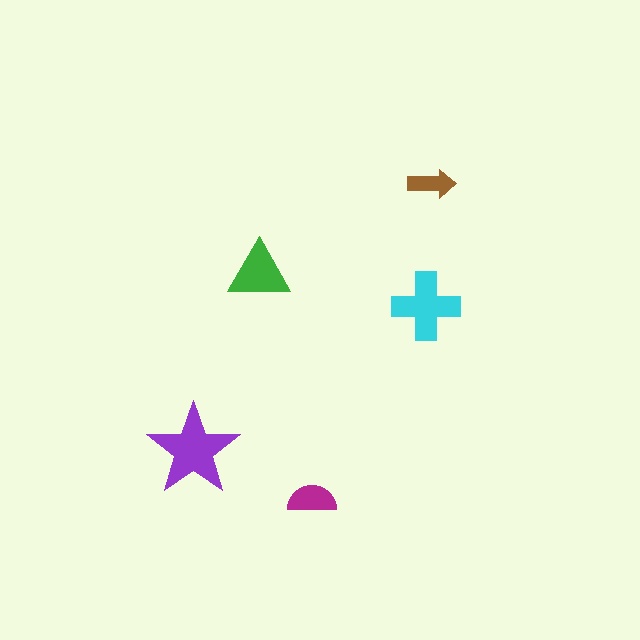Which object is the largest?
The purple star.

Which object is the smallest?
The brown arrow.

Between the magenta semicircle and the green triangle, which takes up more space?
The green triangle.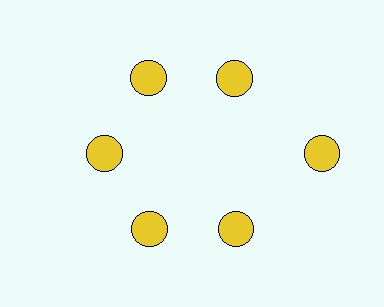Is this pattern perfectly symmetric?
No. The 6 yellow circles are arranged in a ring, but one element near the 3 o'clock position is pushed outward from the center, breaking the 6-fold rotational symmetry.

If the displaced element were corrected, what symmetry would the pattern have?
It would have 6-fold rotational symmetry — the pattern would map onto itself every 60 degrees.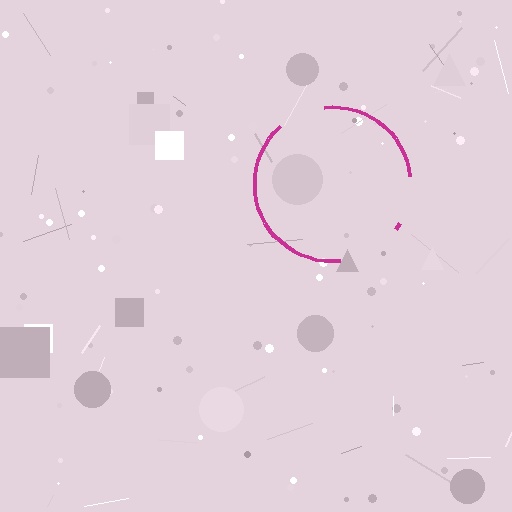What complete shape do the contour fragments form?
The contour fragments form a circle.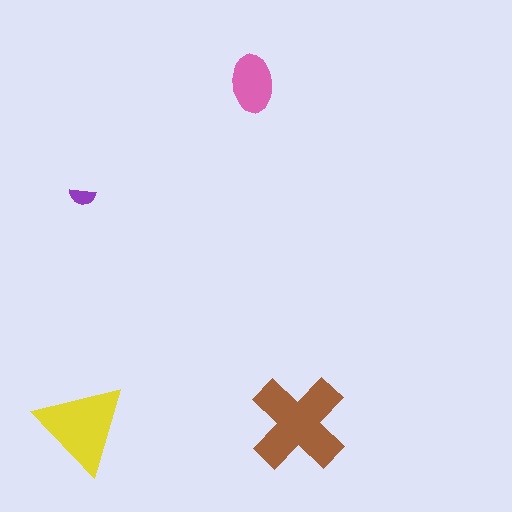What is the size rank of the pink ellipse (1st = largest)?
3rd.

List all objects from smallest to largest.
The purple semicircle, the pink ellipse, the yellow triangle, the brown cross.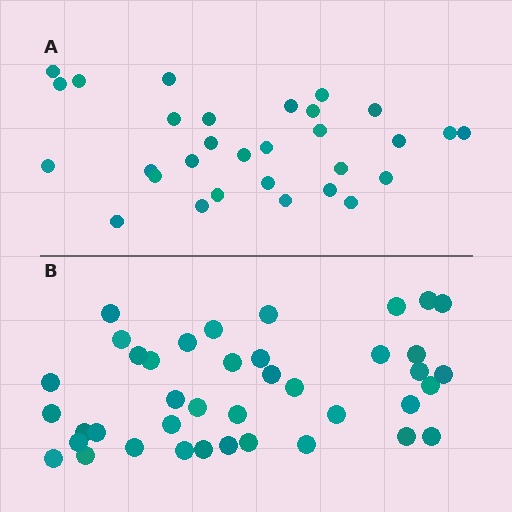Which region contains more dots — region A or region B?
Region B (the bottom region) has more dots.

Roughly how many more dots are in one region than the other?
Region B has roughly 10 or so more dots than region A.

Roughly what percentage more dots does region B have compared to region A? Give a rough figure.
About 35% more.